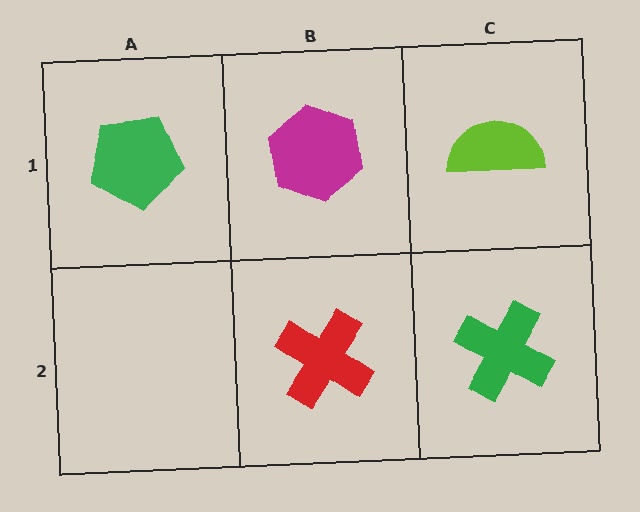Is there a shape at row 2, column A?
No, that cell is empty.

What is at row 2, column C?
A green cross.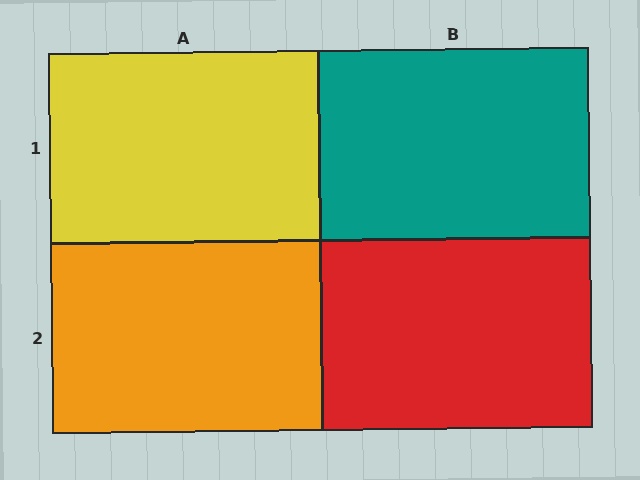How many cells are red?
1 cell is red.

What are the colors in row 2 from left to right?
Orange, red.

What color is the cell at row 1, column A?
Yellow.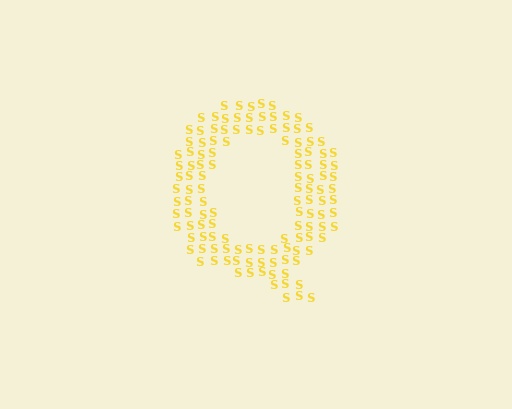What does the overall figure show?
The overall figure shows the letter Q.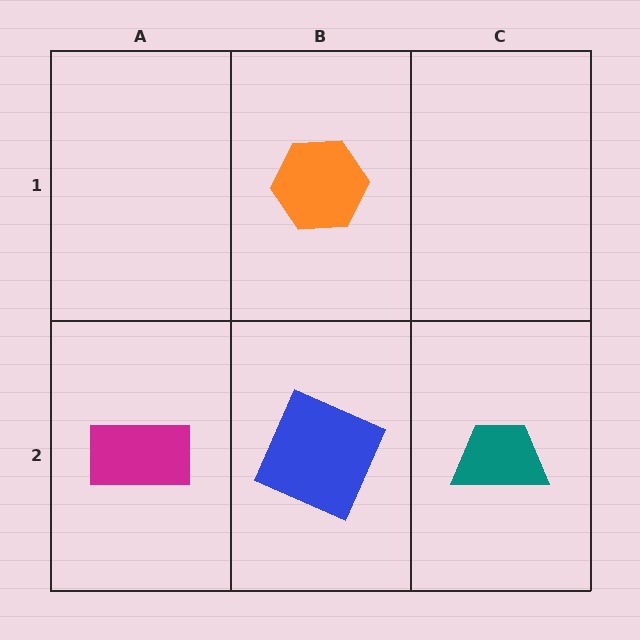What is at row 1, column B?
An orange hexagon.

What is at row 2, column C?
A teal trapezoid.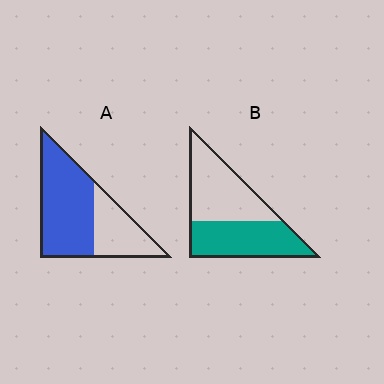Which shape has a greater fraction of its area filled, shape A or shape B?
Shape A.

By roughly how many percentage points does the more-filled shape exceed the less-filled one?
By roughly 15 percentage points (A over B).